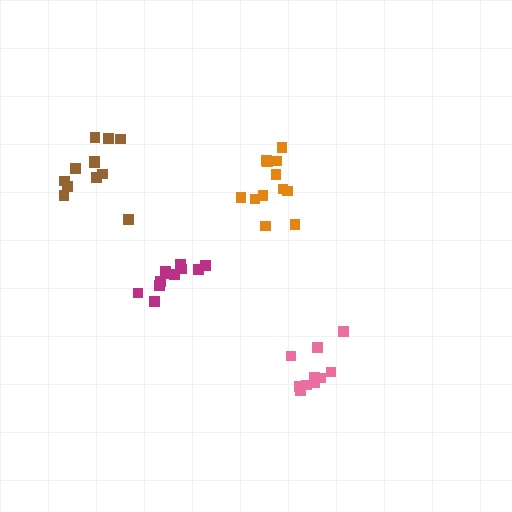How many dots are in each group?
Group 1: 12 dots, Group 2: 11 dots, Group 3: 12 dots, Group 4: 10 dots (45 total).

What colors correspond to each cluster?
The clusters are colored: orange, magenta, brown, pink.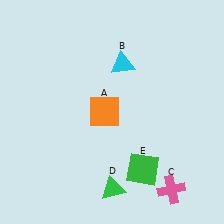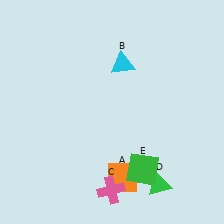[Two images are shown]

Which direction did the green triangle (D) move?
The green triangle (D) moved right.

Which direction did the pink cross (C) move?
The pink cross (C) moved left.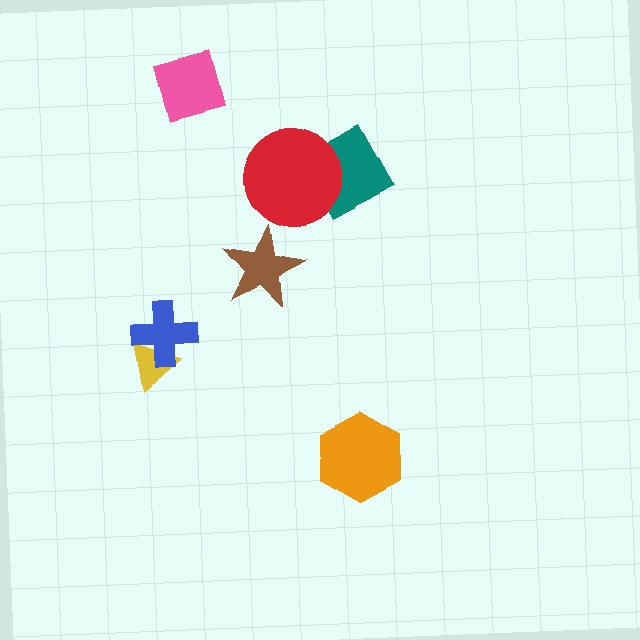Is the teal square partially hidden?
Yes, it is partially covered by another shape.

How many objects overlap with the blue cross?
1 object overlaps with the blue cross.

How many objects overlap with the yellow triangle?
1 object overlaps with the yellow triangle.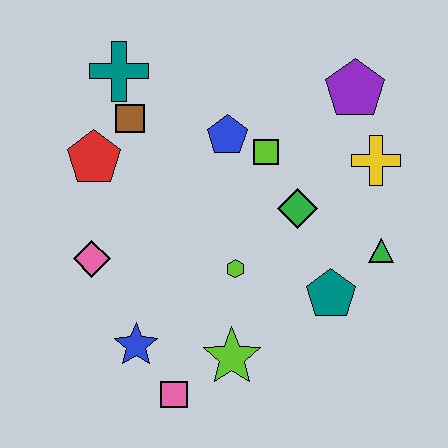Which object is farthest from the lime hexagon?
The teal cross is farthest from the lime hexagon.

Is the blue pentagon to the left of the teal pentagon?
Yes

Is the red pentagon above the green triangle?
Yes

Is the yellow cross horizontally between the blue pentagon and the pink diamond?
No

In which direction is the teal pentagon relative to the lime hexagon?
The teal pentagon is to the right of the lime hexagon.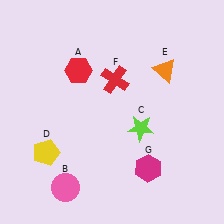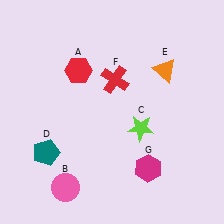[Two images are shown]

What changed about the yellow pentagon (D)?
In Image 1, D is yellow. In Image 2, it changed to teal.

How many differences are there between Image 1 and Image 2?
There is 1 difference between the two images.